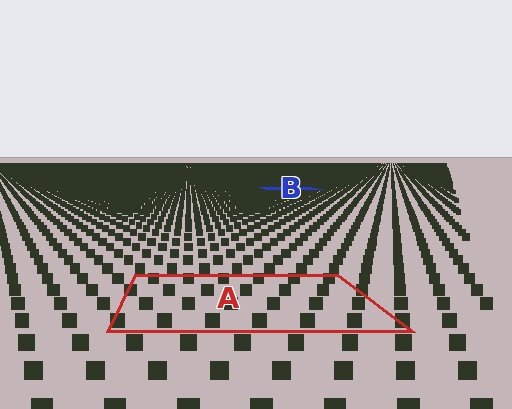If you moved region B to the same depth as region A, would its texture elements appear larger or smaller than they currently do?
They would appear larger. At a closer depth, the same texture elements are projected at a bigger on-screen size.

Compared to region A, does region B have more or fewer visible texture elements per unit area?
Region B has more texture elements per unit area — they are packed more densely because it is farther away.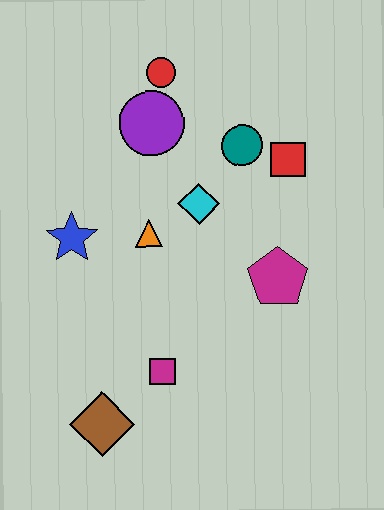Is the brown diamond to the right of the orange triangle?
No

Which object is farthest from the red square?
The brown diamond is farthest from the red square.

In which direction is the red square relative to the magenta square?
The red square is above the magenta square.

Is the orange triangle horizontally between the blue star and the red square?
Yes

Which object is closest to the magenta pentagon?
The cyan diamond is closest to the magenta pentagon.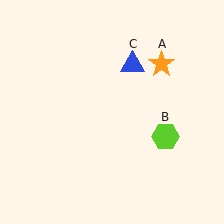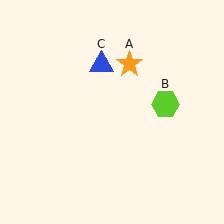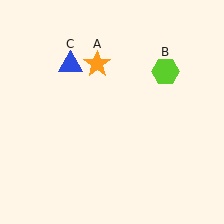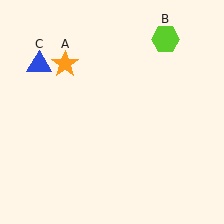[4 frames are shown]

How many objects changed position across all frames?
3 objects changed position: orange star (object A), lime hexagon (object B), blue triangle (object C).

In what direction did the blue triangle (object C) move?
The blue triangle (object C) moved left.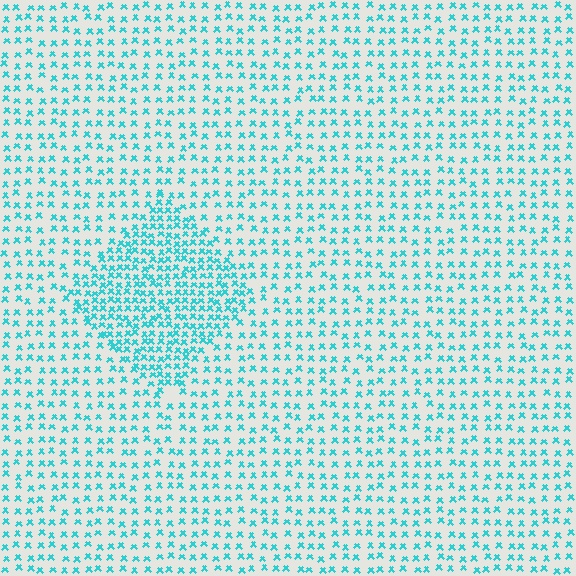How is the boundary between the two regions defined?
The boundary is defined by a change in element density (approximately 2.0x ratio). All elements are the same color, size, and shape.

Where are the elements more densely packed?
The elements are more densely packed inside the diamond boundary.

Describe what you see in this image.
The image contains small cyan elements arranged at two different densities. A diamond-shaped region is visible where the elements are more densely packed than the surrounding area.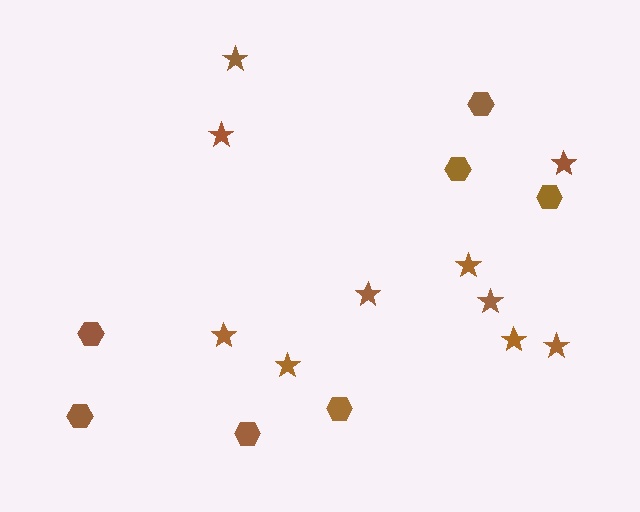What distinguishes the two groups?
There are 2 groups: one group of hexagons (7) and one group of stars (10).